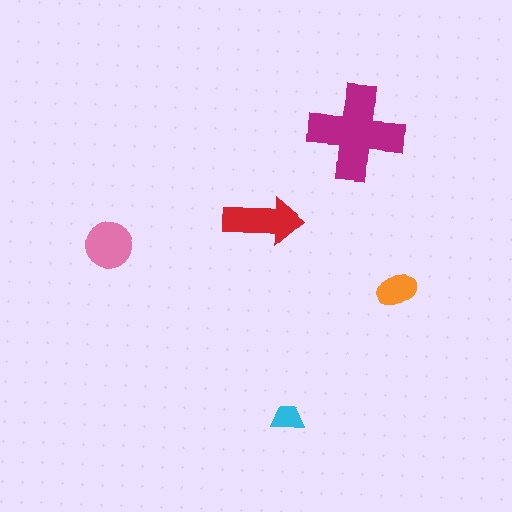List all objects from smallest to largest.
The cyan trapezoid, the orange ellipse, the pink circle, the red arrow, the magenta cross.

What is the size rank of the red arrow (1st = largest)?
2nd.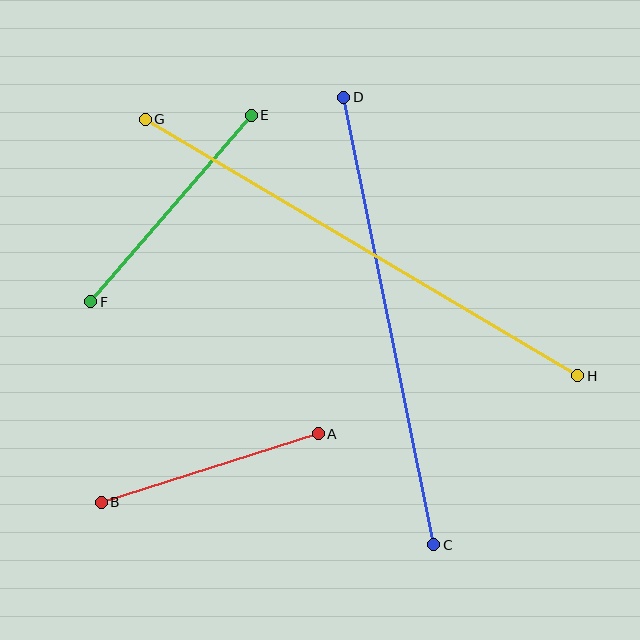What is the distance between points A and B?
The distance is approximately 228 pixels.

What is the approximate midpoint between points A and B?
The midpoint is at approximately (210, 468) pixels.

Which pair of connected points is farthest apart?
Points G and H are farthest apart.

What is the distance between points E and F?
The distance is approximately 245 pixels.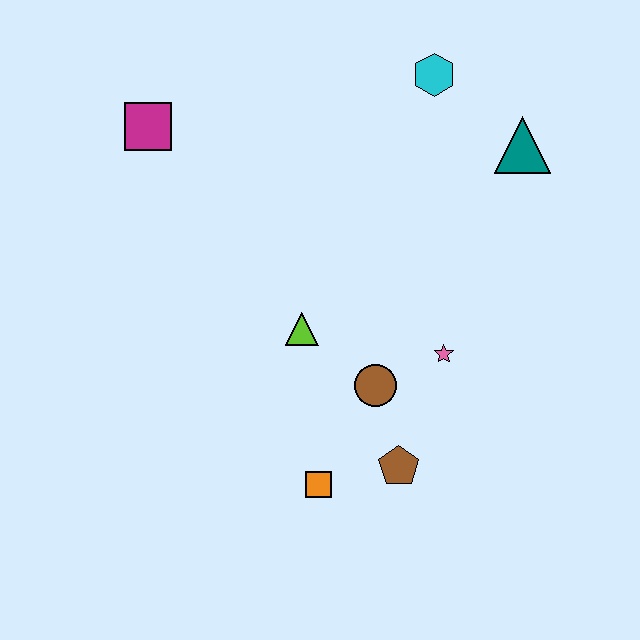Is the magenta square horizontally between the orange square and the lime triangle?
No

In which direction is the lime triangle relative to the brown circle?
The lime triangle is to the left of the brown circle.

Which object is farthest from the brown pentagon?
The magenta square is farthest from the brown pentagon.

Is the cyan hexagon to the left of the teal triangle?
Yes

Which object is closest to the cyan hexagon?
The teal triangle is closest to the cyan hexagon.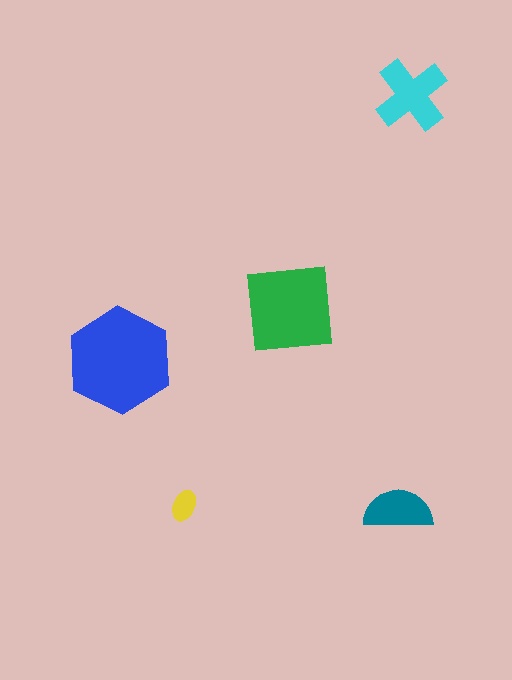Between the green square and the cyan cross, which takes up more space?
The green square.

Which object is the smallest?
The yellow ellipse.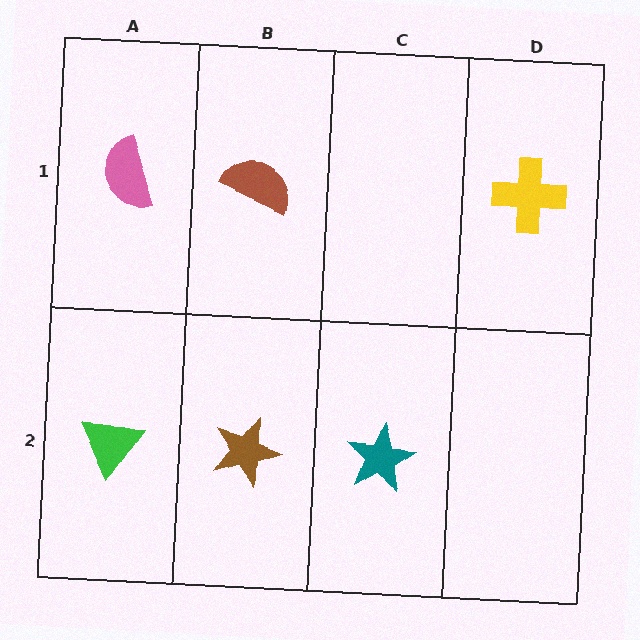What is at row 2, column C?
A teal star.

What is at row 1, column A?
A pink semicircle.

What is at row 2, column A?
A green triangle.